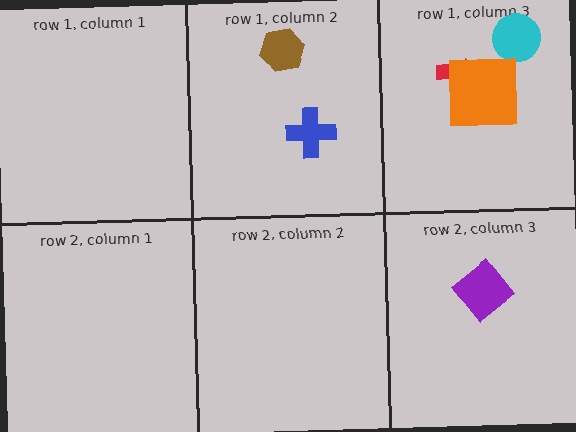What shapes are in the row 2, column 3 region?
The purple diamond.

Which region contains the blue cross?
The row 1, column 2 region.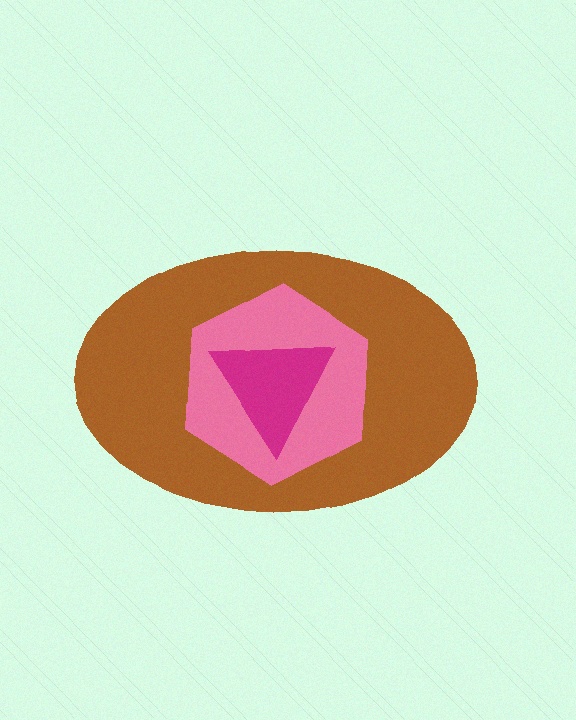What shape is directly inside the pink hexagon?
The magenta triangle.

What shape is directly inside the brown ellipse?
The pink hexagon.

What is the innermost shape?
The magenta triangle.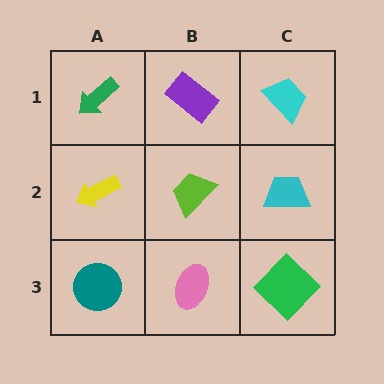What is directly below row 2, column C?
A green diamond.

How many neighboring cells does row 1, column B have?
3.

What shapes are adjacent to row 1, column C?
A cyan trapezoid (row 2, column C), a purple rectangle (row 1, column B).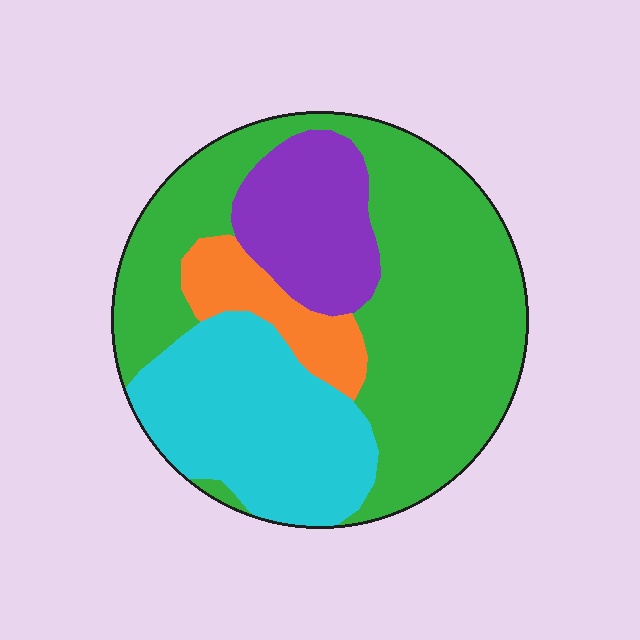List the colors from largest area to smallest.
From largest to smallest: green, cyan, purple, orange.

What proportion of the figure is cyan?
Cyan takes up about one quarter (1/4) of the figure.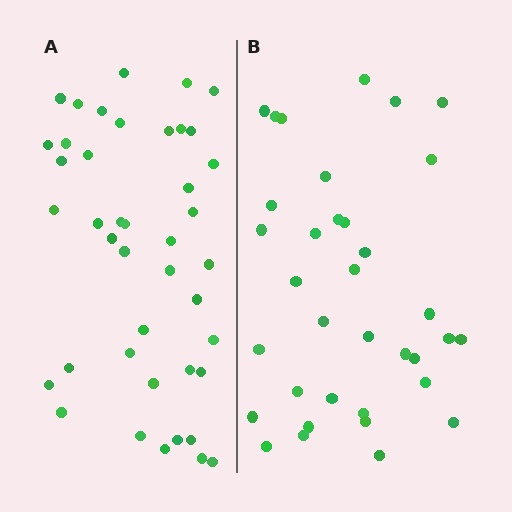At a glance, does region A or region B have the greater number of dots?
Region A (the left region) has more dots.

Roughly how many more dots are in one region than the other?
Region A has roughly 8 or so more dots than region B.